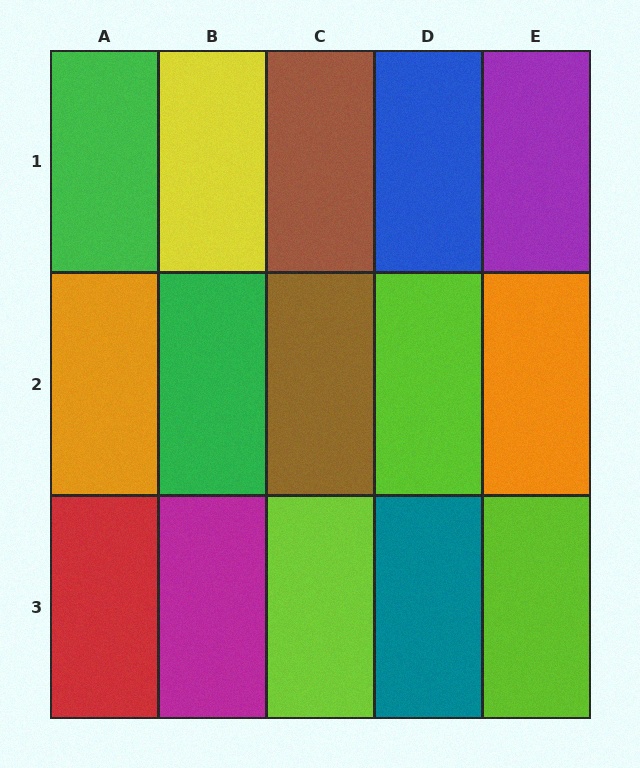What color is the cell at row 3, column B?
Magenta.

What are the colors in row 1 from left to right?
Green, yellow, brown, blue, purple.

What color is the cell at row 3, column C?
Lime.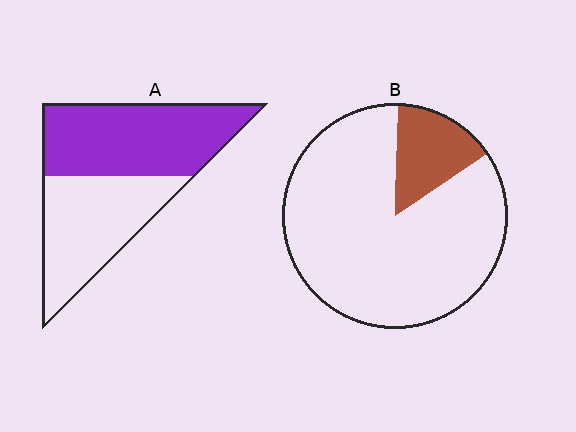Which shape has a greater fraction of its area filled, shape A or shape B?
Shape A.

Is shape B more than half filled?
No.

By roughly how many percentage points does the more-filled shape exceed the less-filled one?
By roughly 40 percentage points (A over B).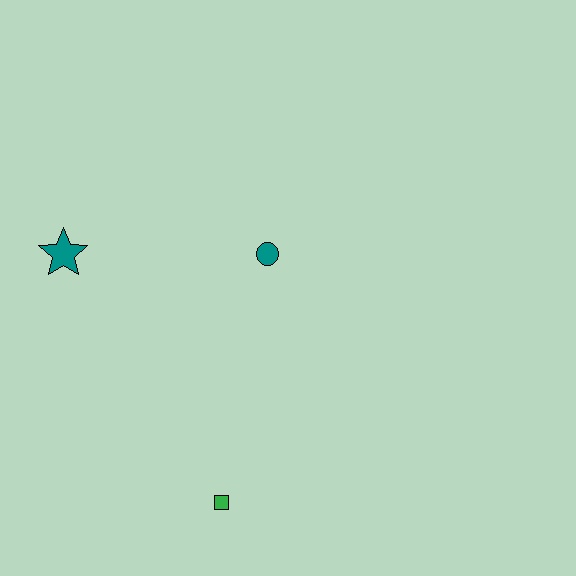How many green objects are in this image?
There is 1 green object.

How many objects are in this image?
There are 3 objects.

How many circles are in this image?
There is 1 circle.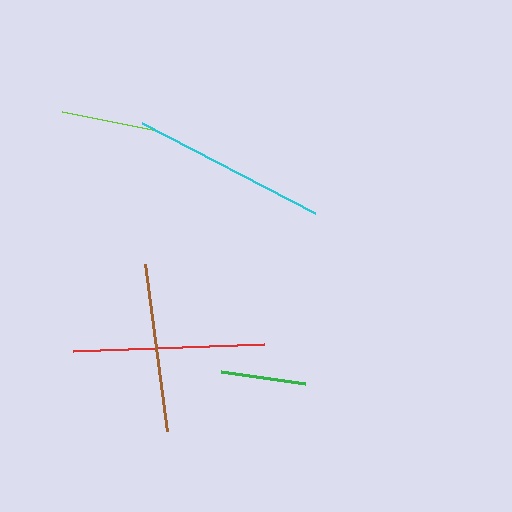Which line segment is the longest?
The cyan line is the longest at approximately 195 pixels.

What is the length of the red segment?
The red segment is approximately 191 pixels long.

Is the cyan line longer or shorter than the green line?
The cyan line is longer than the green line.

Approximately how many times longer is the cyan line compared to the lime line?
The cyan line is approximately 2.0 times the length of the lime line.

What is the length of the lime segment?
The lime segment is approximately 97 pixels long.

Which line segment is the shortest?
The green line is the shortest at approximately 85 pixels.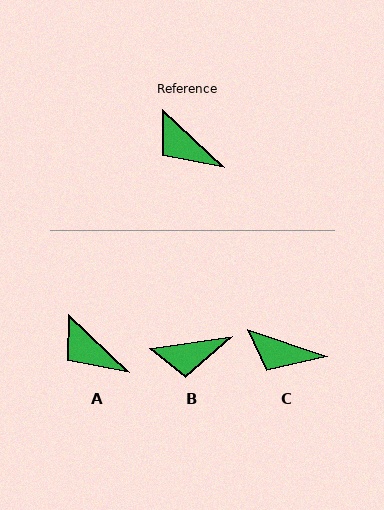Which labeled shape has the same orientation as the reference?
A.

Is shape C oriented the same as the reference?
No, it is off by about 25 degrees.